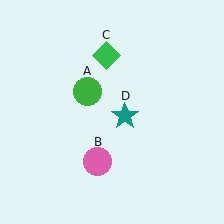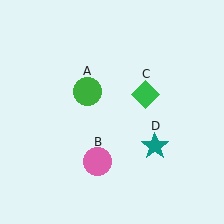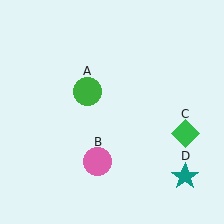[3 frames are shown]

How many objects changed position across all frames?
2 objects changed position: green diamond (object C), teal star (object D).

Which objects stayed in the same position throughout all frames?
Green circle (object A) and pink circle (object B) remained stationary.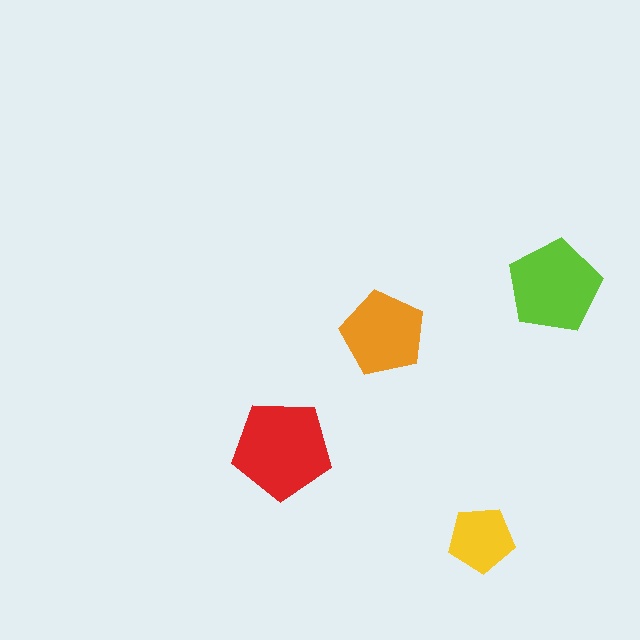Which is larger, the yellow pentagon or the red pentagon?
The red one.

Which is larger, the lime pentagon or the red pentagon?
The red one.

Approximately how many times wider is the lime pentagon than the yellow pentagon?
About 1.5 times wider.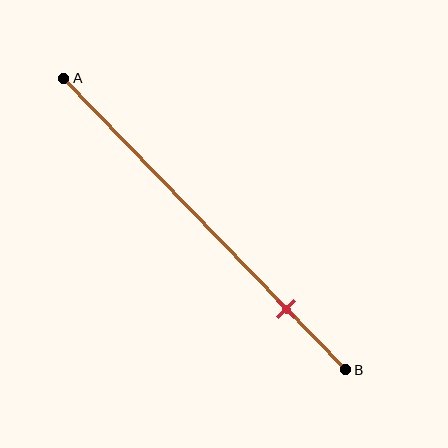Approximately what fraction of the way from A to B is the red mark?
The red mark is approximately 80% of the way from A to B.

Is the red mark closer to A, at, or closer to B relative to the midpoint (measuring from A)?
The red mark is closer to point B than the midpoint of segment AB.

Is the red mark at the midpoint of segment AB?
No, the mark is at about 80% from A, not at the 50% midpoint.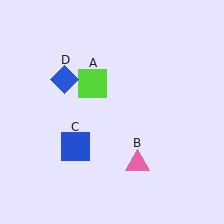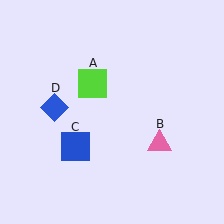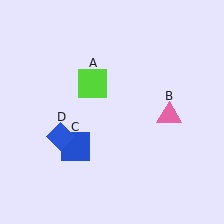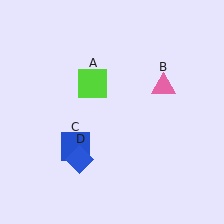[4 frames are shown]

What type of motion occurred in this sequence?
The pink triangle (object B), blue diamond (object D) rotated counterclockwise around the center of the scene.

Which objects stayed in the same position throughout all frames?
Lime square (object A) and blue square (object C) remained stationary.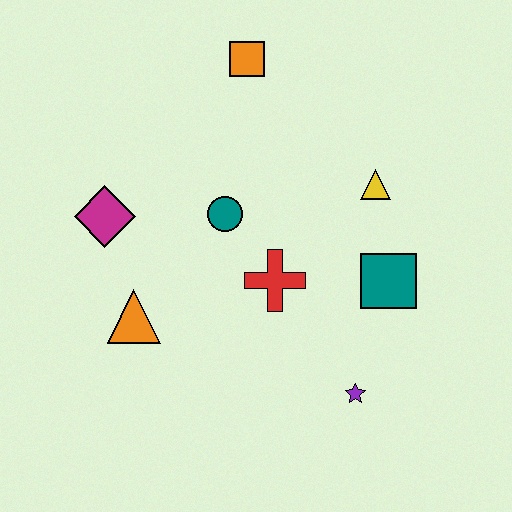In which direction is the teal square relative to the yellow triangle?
The teal square is below the yellow triangle.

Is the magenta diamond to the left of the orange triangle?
Yes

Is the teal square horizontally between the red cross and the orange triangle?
No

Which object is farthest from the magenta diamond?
The purple star is farthest from the magenta diamond.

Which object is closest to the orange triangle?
The magenta diamond is closest to the orange triangle.